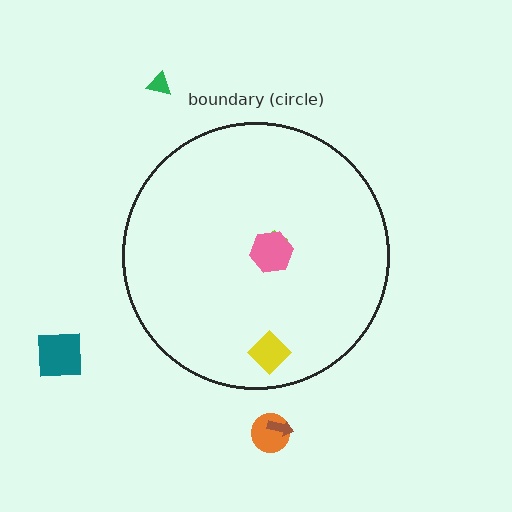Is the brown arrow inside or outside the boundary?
Outside.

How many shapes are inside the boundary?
3 inside, 4 outside.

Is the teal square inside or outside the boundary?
Outside.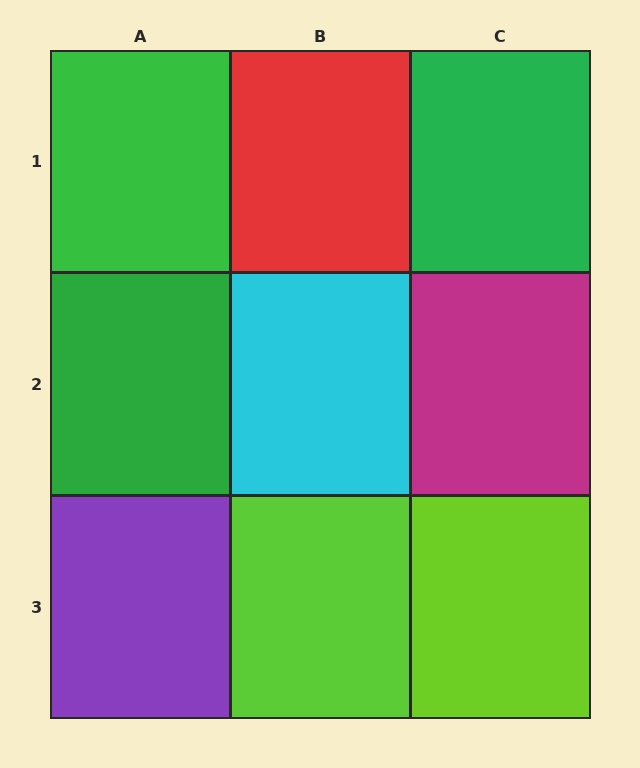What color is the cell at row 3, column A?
Purple.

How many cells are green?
3 cells are green.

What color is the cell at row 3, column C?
Lime.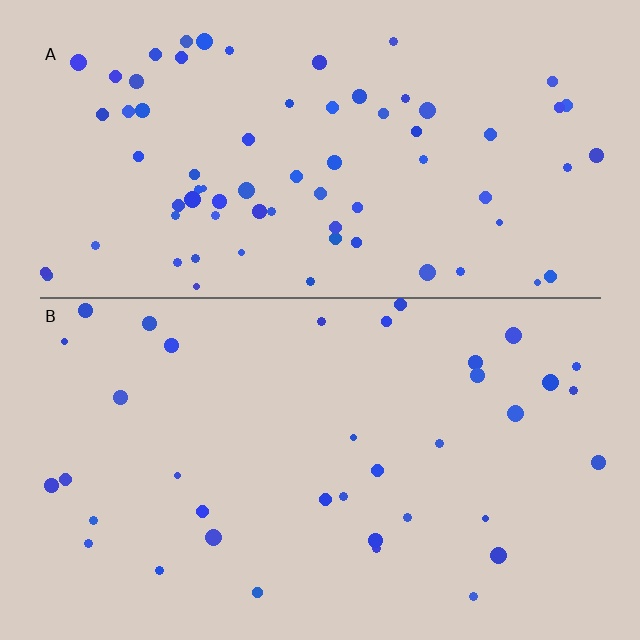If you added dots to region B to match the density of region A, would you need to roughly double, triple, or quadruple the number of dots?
Approximately double.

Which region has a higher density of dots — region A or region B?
A (the top).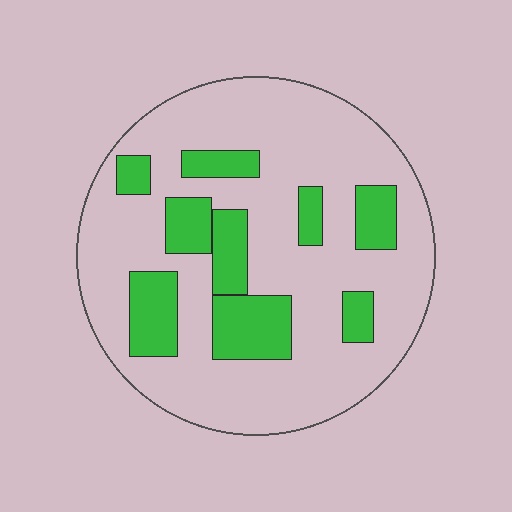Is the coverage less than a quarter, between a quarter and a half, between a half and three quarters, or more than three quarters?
Less than a quarter.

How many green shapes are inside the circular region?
9.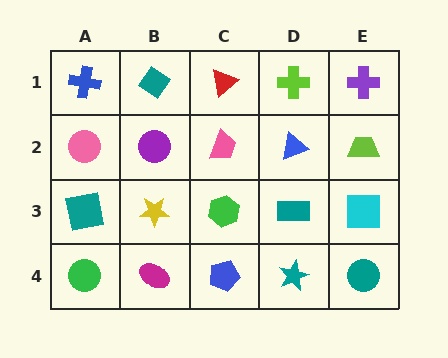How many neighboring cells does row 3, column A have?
3.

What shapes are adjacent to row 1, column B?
A purple circle (row 2, column B), a blue cross (row 1, column A), a red triangle (row 1, column C).